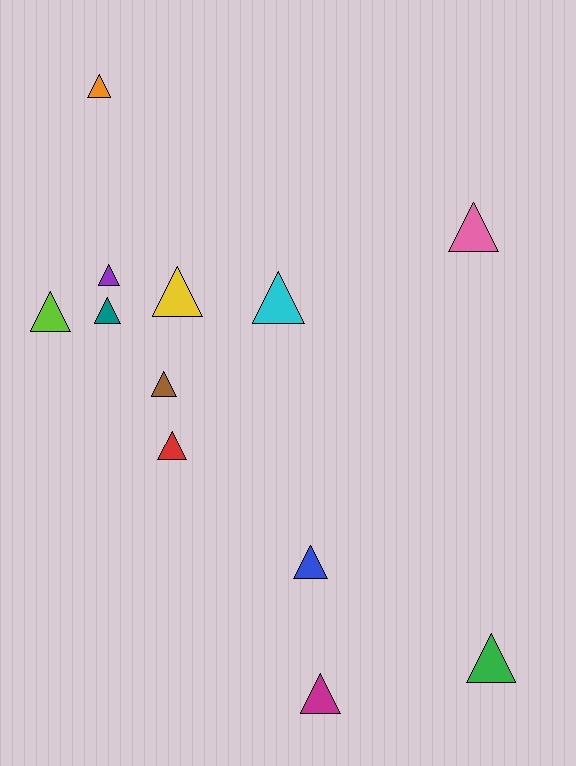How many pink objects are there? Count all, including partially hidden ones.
There is 1 pink object.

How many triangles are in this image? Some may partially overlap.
There are 12 triangles.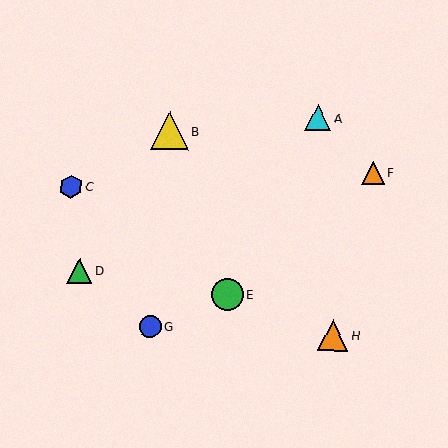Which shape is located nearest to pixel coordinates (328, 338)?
The orange triangle (labeled H) at (333, 335) is nearest to that location.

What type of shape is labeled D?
Shape D is a green triangle.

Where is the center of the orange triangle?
The center of the orange triangle is at (373, 173).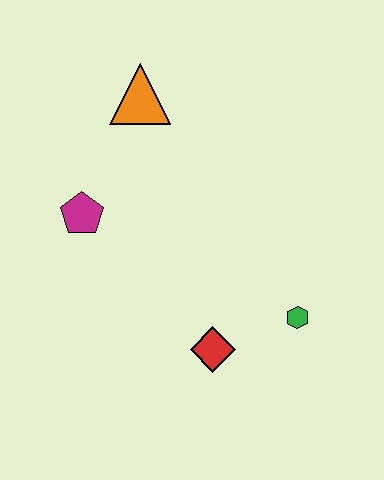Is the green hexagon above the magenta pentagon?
No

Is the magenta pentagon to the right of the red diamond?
No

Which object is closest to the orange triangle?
The magenta pentagon is closest to the orange triangle.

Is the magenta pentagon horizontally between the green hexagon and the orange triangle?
No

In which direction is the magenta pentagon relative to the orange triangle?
The magenta pentagon is below the orange triangle.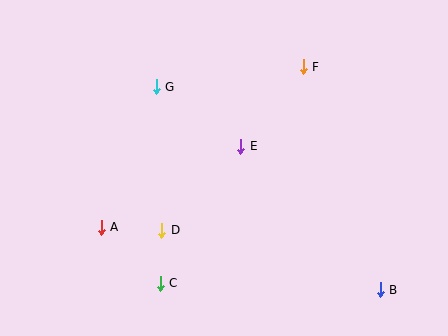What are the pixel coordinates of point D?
Point D is at (162, 230).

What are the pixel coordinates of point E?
Point E is at (241, 146).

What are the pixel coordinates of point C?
Point C is at (160, 283).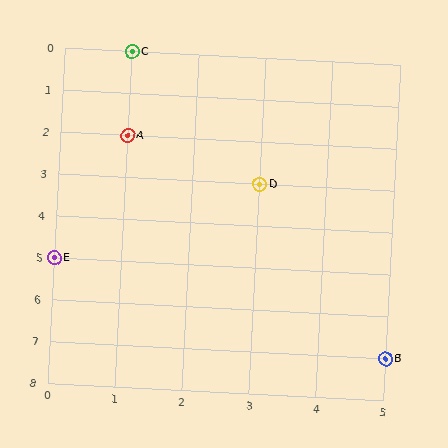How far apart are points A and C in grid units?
Points A and C are 2 rows apart.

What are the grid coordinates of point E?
Point E is at grid coordinates (0, 5).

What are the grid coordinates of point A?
Point A is at grid coordinates (1, 2).